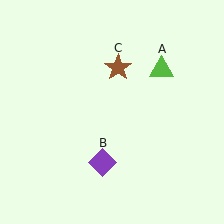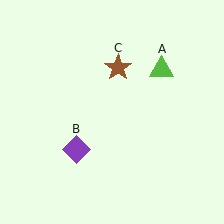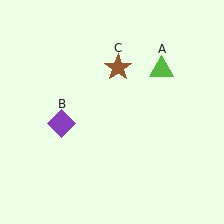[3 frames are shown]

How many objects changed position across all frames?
1 object changed position: purple diamond (object B).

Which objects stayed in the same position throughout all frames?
Lime triangle (object A) and brown star (object C) remained stationary.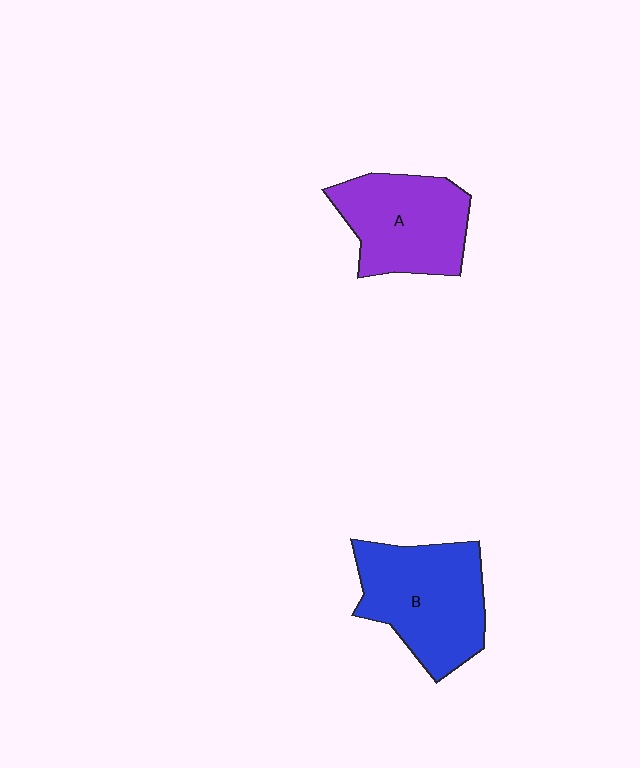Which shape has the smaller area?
Shape A (purple).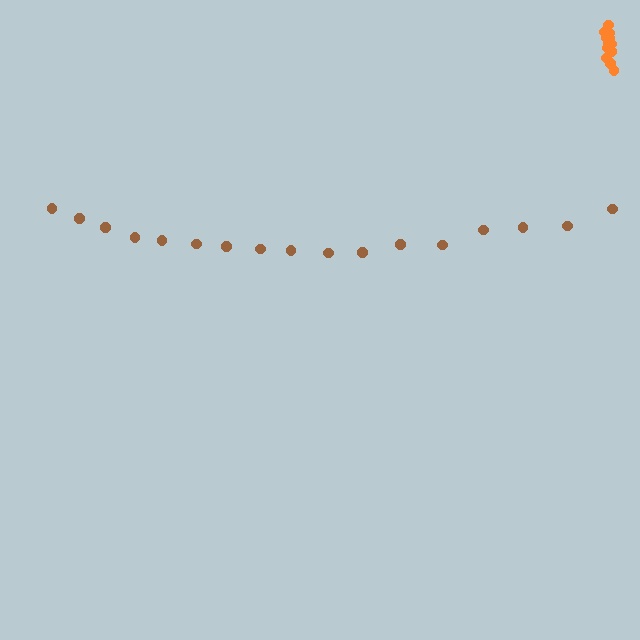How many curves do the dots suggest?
There are 2 distinct paths.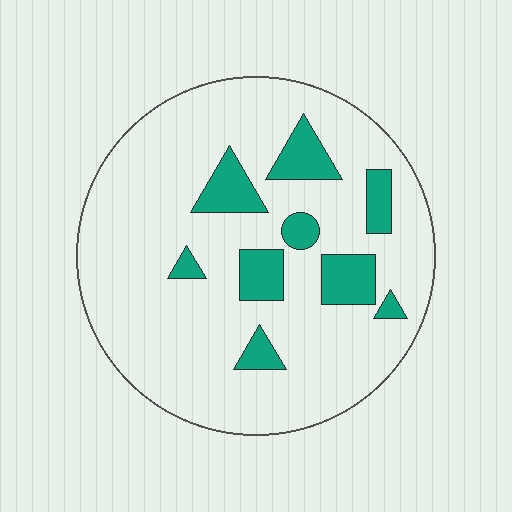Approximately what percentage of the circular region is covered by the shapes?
Approximately 15%.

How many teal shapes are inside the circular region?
9.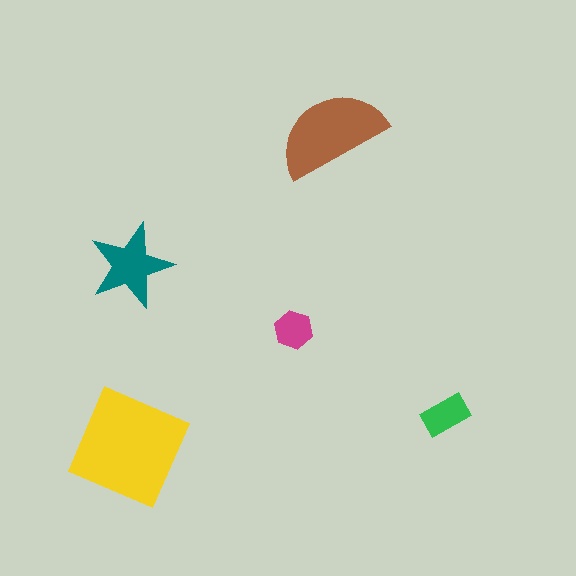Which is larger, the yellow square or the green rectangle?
The yellow square.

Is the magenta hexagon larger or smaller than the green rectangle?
Smaller.